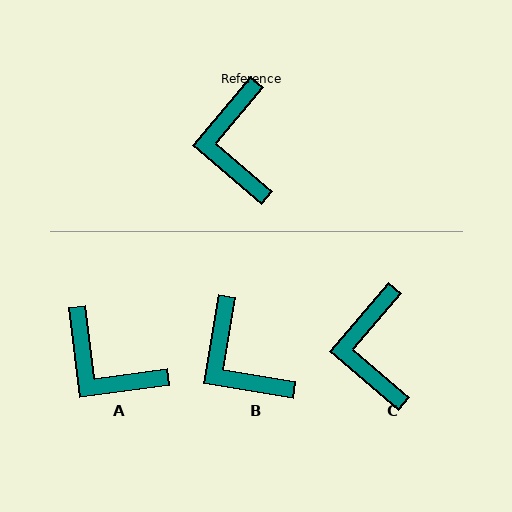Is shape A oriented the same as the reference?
No, it is off by about 47 degrees.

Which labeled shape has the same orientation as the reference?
C.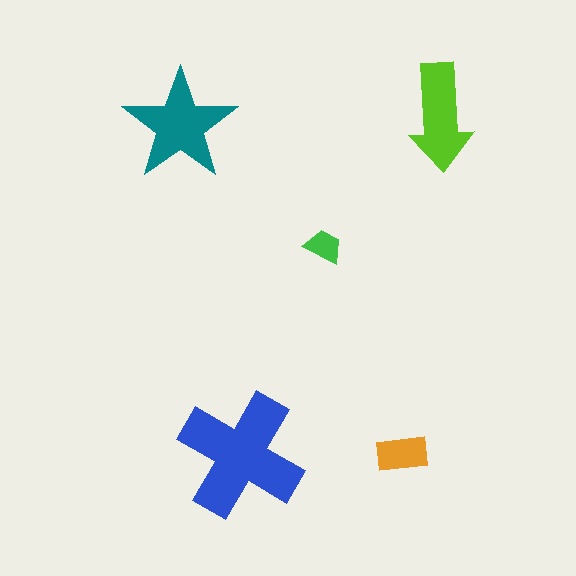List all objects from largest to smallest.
The blue cross, the teal star, the lime arrow, the orange rectangle, the green trapezoid.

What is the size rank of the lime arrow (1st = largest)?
3rd.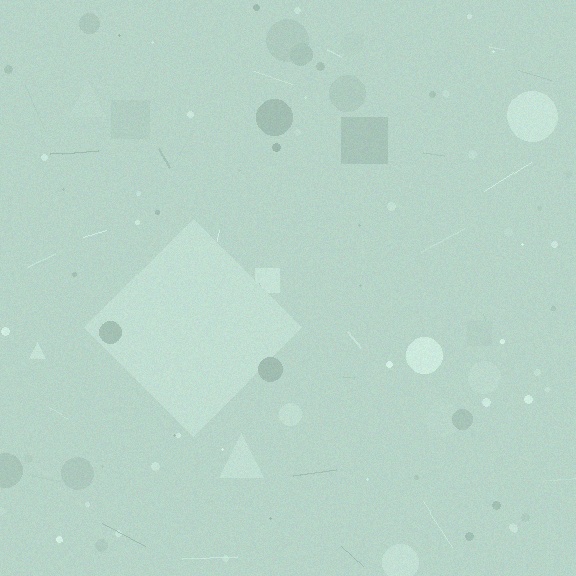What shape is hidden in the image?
A diamond is hidden in the image.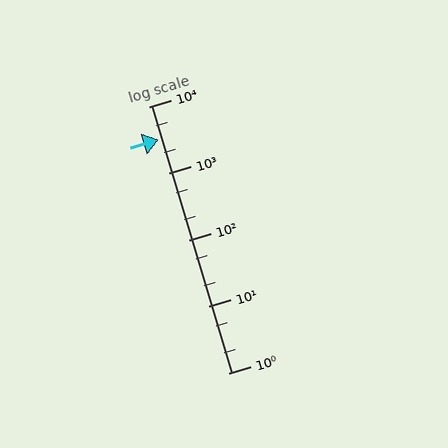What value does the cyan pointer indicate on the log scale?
The pointer indicates approximately 3200.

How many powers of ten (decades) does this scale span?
The scale spans 4 decades, from 1 to 10000.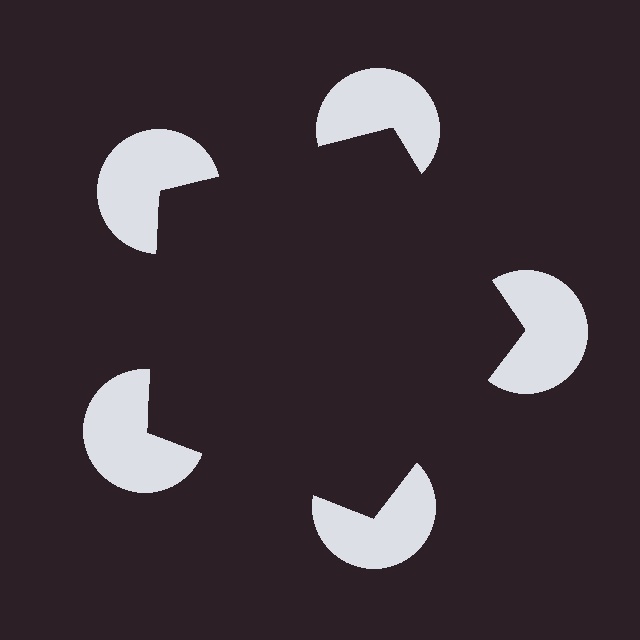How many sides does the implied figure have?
5 sides.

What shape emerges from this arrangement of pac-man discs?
An illusory pentagon — its edges are inferred from the aligned wedge cuts in the pac-man discs, not physically drawn.